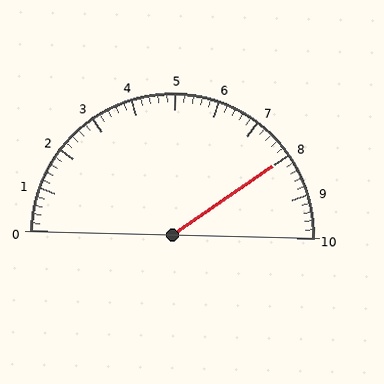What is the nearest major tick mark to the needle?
The nearest major tick mark is 8.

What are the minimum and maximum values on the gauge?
The gauge ranges from 0 to 10.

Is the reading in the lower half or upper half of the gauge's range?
The reading is in the upper half of the range (0 to 10).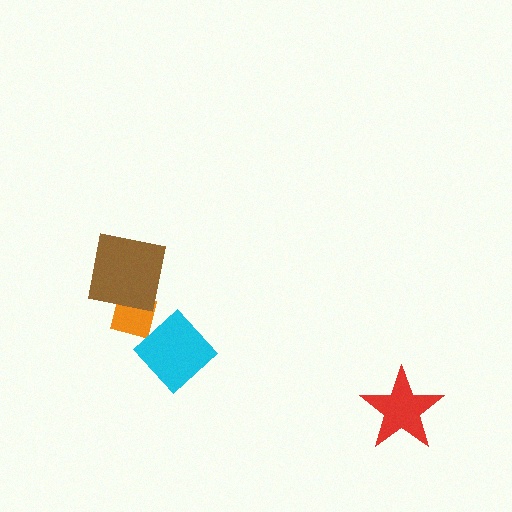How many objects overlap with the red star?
0 objects overlap with the red star.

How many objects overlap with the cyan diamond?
1 object overlaps with the cyan diamond.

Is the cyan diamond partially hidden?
No, no other shape covers it.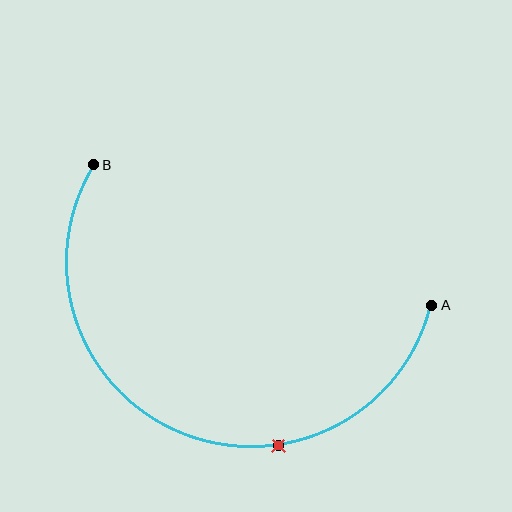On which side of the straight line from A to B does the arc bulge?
The arc bulges below the straight line connecting A and B.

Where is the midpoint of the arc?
The arc midpoint is the point on the curve farthest from the straight line joining A and B. It sits below that line.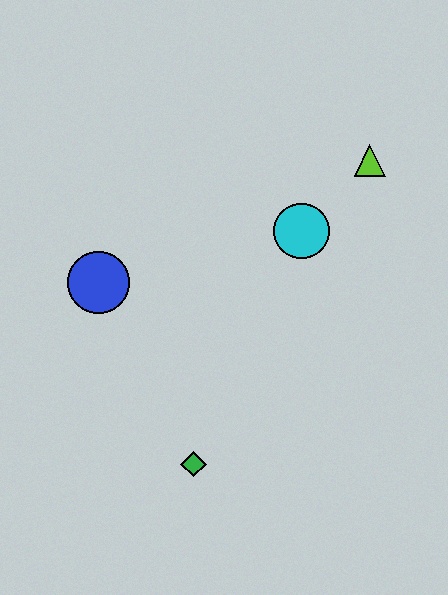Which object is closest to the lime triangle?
The cyan circle is closest to the lime triangle.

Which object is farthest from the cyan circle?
The green diamond is farthest from the cyan circle.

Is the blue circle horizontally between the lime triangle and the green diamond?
No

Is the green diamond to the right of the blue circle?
Yes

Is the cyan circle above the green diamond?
Yes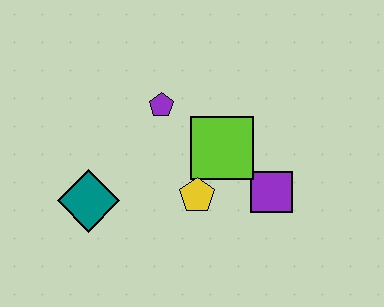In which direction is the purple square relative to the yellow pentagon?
The purple square is to the right of the yellow pentagon.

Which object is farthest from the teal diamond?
The purple square is farthest from the teal diamond.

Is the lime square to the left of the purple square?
Yes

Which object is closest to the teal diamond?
The yellow pentagon is closest to the teal diamond.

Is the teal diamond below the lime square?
Yes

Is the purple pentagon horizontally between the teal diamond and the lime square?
Yes